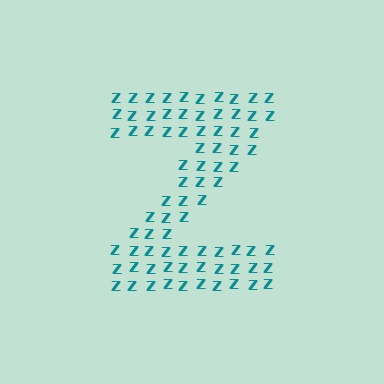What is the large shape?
The large shape is the letter Z.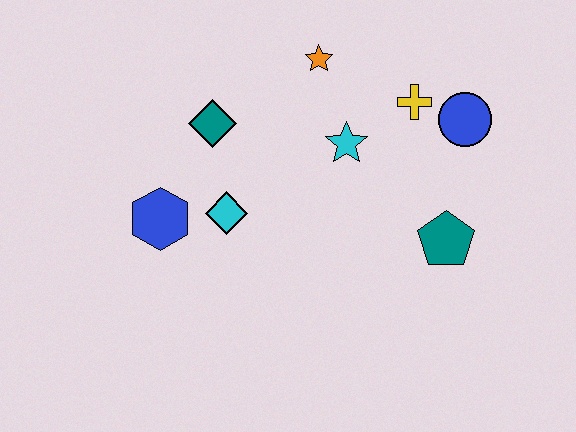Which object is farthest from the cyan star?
The blue hexagon is farthest from the cyan star.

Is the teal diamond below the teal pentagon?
No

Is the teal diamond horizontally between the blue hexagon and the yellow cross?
Yes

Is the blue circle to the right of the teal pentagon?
Yes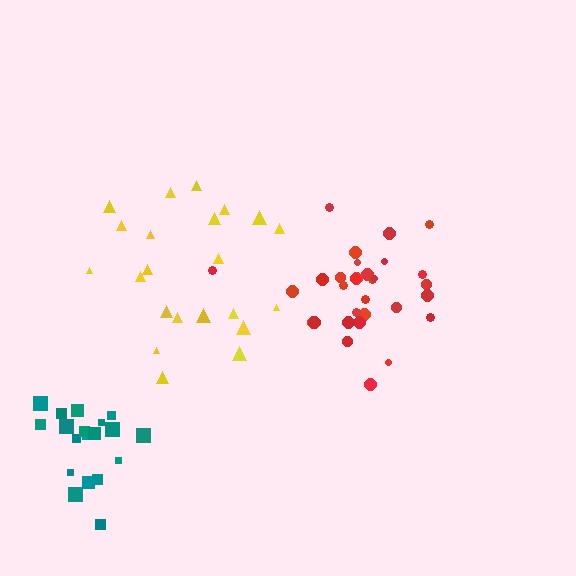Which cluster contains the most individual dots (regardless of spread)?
Red (31).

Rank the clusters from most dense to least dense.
red, teal, yellow.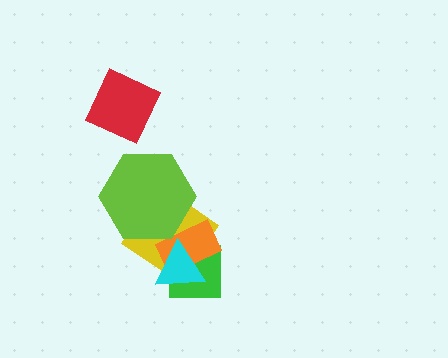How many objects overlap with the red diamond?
0 objects overlap with the red diamond.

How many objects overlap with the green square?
3 objects overlap with the green square.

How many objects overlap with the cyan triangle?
3 objects overlap with the cyan triangle.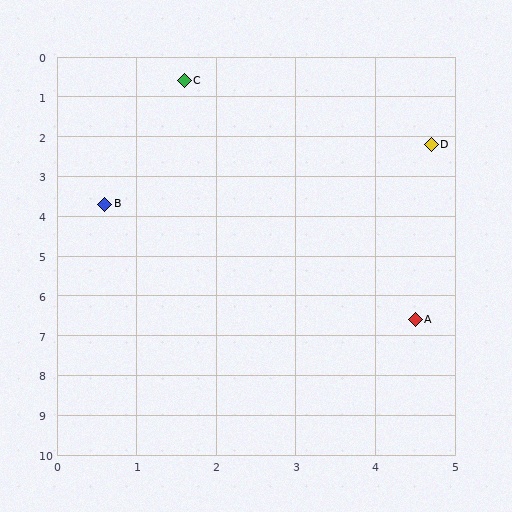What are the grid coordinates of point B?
Point B is at approximately (0.6, 3.7).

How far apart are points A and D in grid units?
Points A and D are about 4.4 grid units apart.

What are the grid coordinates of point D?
Point D is at approximately (4.7, 2.2).